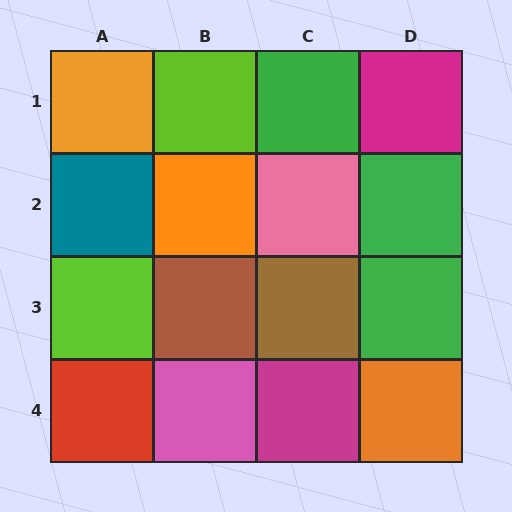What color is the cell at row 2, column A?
Teal.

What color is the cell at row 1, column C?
Green.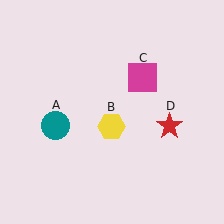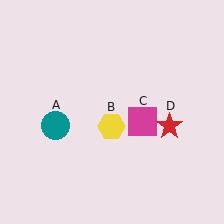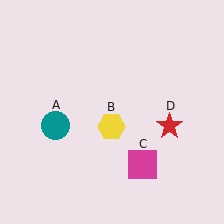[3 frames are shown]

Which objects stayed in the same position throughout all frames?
Teal circle (object A) and yellow hexagon (object B) and red star (object D) remained stationary.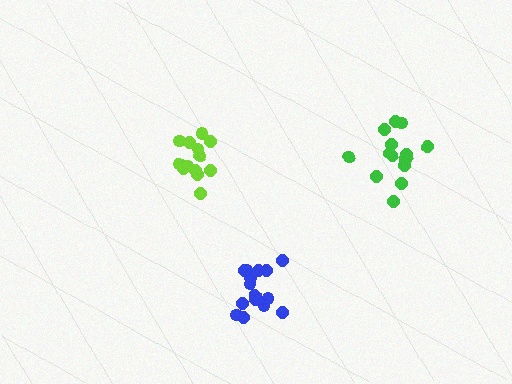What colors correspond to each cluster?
The clusters are colored: lime, blue, green.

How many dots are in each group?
Group 1: 13 dots, Group 2: 15 dots, Group 3: 15 dots (43 total).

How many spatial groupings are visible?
There are 3 spatial groupings.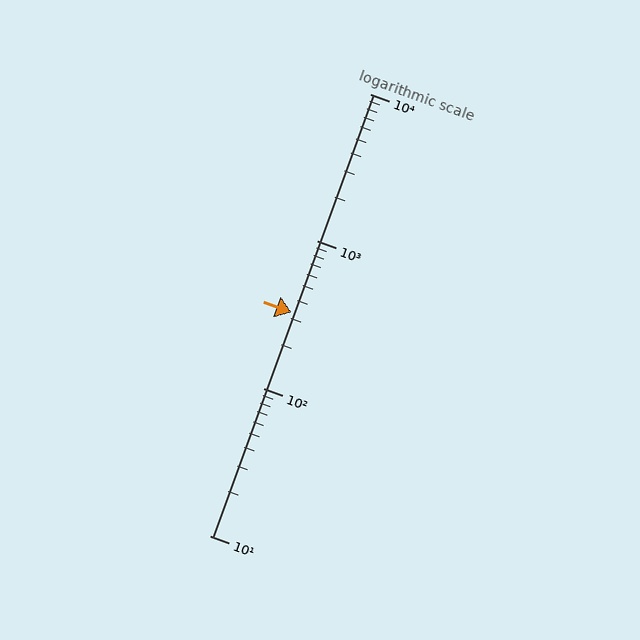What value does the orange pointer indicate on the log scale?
The pointer indicates approximately 330.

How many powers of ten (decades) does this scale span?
The scale spans 3 decades, from 10 to 10000.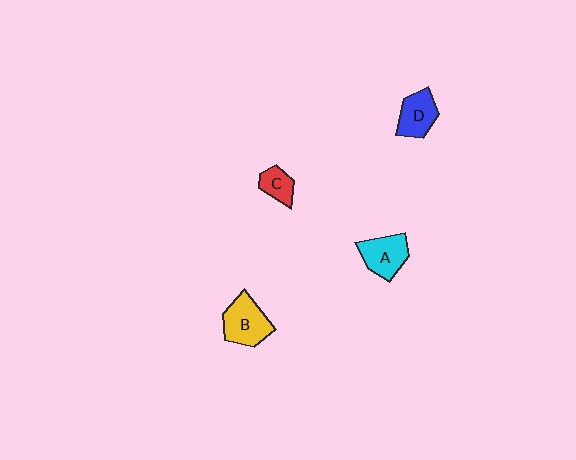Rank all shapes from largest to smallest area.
From largest to smallest: B (yellow), A (cyan), D (blue), C (red).